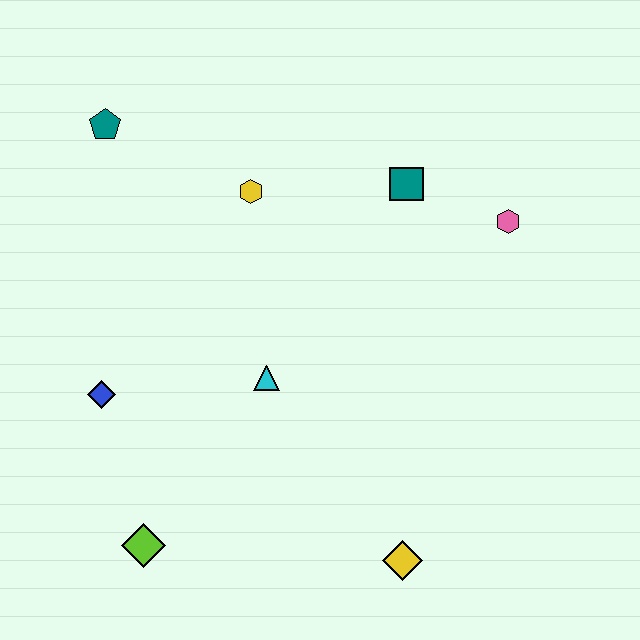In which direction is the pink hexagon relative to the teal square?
The pink hexagon is to the right of the teal square.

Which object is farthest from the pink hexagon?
The lime diamond is farthest from the pink hexagon.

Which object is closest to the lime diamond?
The blue diamond is closest to the lime diamond.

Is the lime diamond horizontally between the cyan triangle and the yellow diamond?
No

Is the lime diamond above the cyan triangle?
No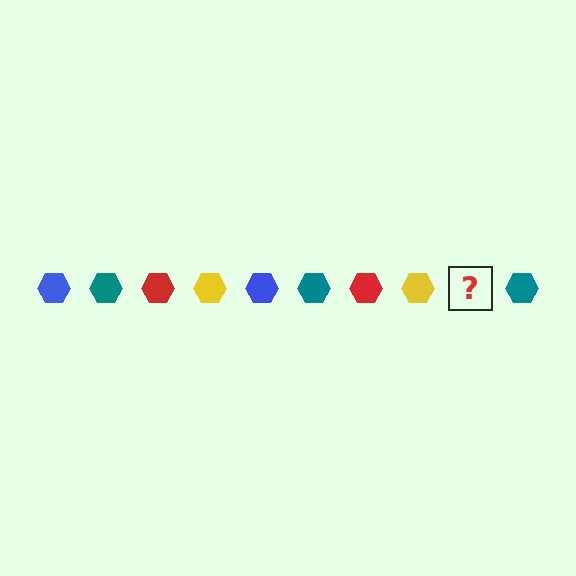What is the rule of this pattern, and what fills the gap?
The rule is that the pattern cycles through blue, teal, red, yellow hexagons. The gap should be filled with a blue hexagon.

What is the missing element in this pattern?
The missing element is a blue hexagon.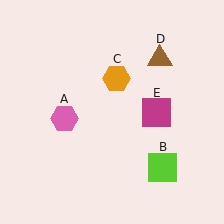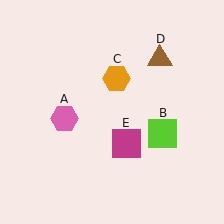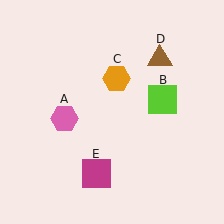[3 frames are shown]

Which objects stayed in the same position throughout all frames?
Pink hexagon (object A) and orange hexagon (object C) and brown triangle (object D) remained stationary.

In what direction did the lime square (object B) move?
The lime square (object B) moved up.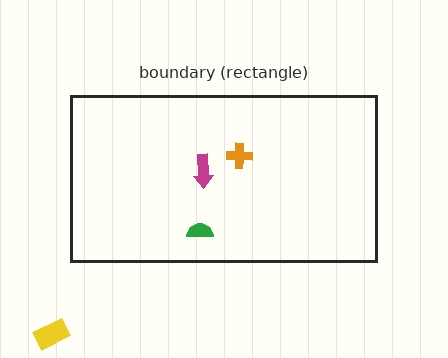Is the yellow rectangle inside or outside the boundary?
Outside.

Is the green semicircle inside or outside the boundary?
Inside.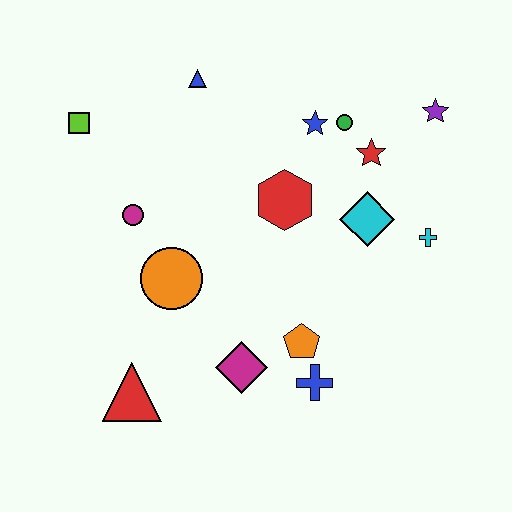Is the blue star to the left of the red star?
Yes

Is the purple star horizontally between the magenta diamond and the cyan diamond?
No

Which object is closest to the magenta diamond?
The orange pentagon is closest to the magenta diamond.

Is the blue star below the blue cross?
No